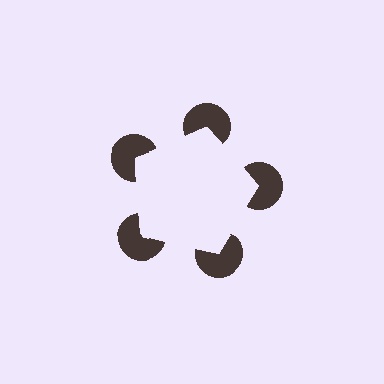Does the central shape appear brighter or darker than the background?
It typically appears slightly brighter than the background, even though no actual brightness change is drawn.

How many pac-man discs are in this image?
There are 5 — one at each vertex of the illusory pentagon.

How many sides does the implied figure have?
5 sides.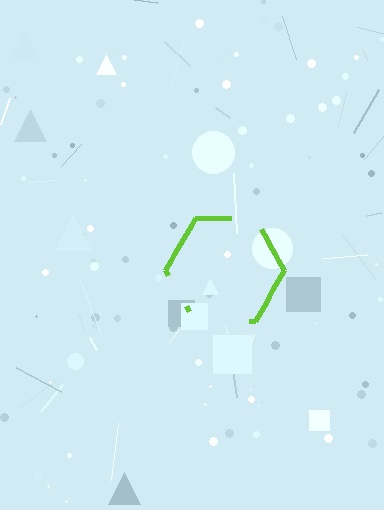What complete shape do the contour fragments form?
The contour fragments form a hexagon.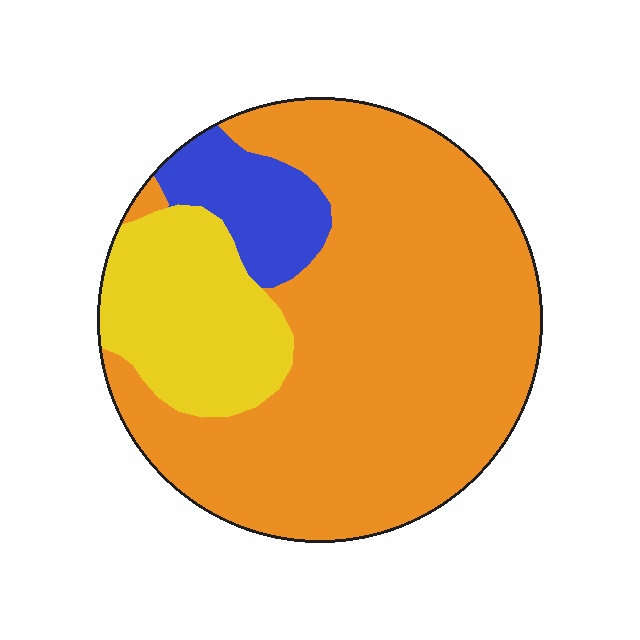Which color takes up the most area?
Orange, at roughly 70%.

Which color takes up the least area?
Blue, at roughly 10%.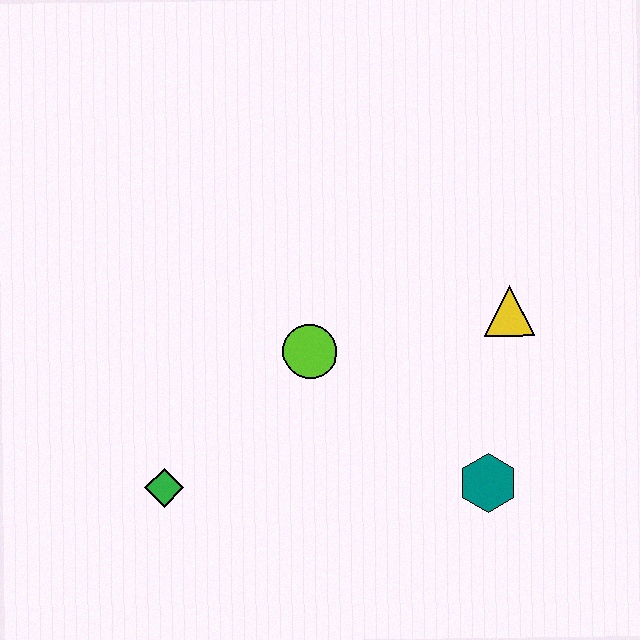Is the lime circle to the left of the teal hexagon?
Yes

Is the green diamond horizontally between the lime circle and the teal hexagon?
No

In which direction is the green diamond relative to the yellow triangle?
The green diamond is to the left of the yellow triangle.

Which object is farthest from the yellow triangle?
The green diamond is farthest from the yellow triangle.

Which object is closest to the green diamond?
The lime circle is closest to the green diamond.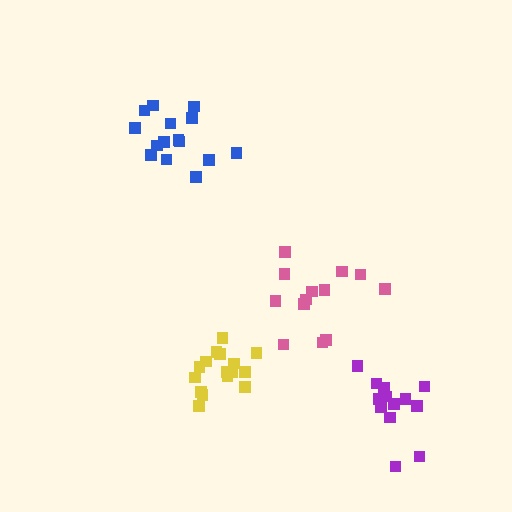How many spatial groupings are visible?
There are 4 spatial groupings.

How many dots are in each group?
Group 1: 16 dots, Group 2: 13 dots, Group 3: 13 dots, Group 4: 15 dots (57 total).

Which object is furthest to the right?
The purple cluster is rightmost.